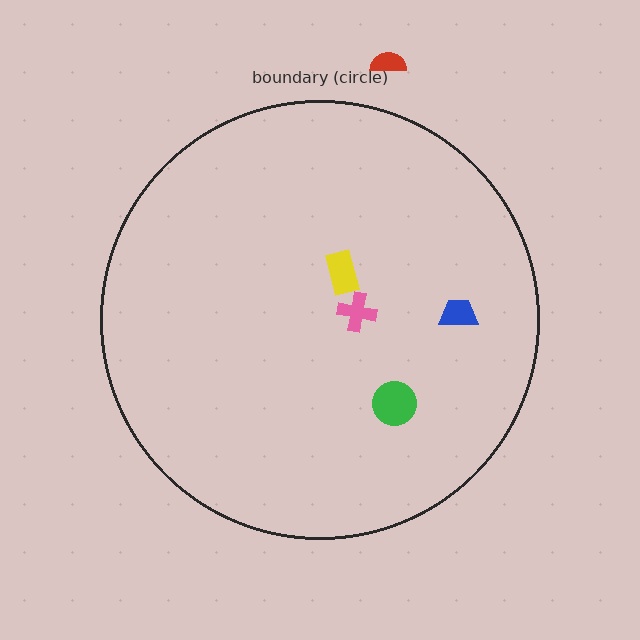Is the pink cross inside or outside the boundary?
Inside.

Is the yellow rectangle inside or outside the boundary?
Inside.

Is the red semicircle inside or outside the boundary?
Outside.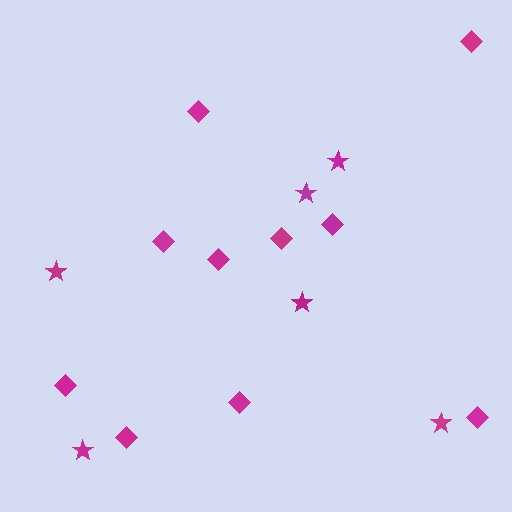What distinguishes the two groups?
There are 2 groups: one group of stars (6) and one group of diamonds (10).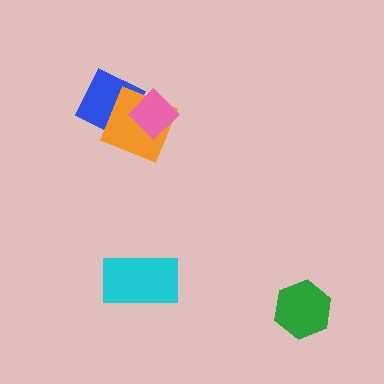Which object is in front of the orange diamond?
The pink diamond is in front of the orange diamond.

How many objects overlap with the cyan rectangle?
0 objects overlap with the cyan rectangle.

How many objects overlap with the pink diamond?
2 objects overlap with the pink diamond.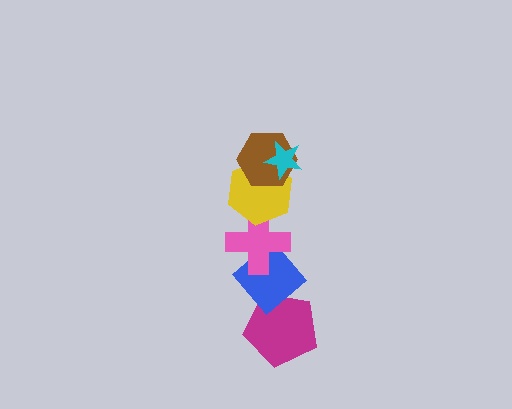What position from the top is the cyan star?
The cyan star is 1st from the top.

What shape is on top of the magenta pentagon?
The blue diamond is on top of the magenta pentagon.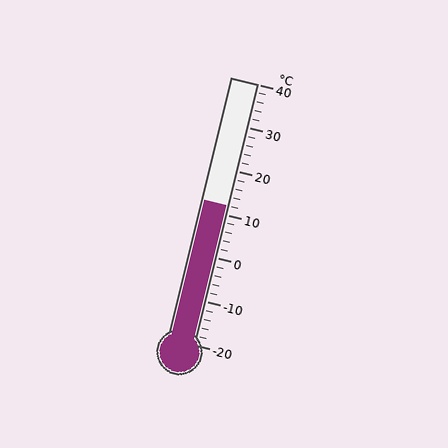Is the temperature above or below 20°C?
The temperature is below 20°C.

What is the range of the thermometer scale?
The thermometer scale ranges from -20°C to 40°C.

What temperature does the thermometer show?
The thermometer shows approximately 12°C.